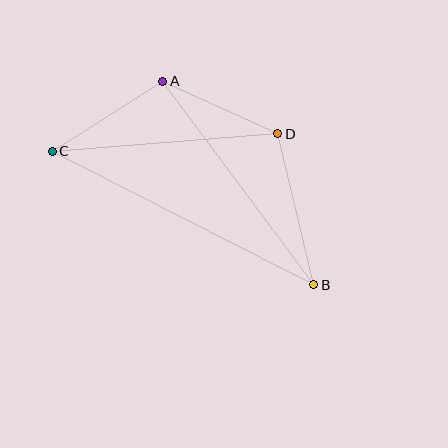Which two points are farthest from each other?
Points B and C are farthest from each other.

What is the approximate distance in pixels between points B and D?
The distance between B and D is approximately 155 pixels.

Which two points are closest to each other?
Points A and D are closest to each other.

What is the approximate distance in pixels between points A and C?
The distance between A and C is approximately 131 pixels.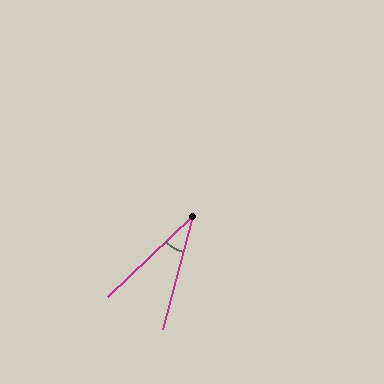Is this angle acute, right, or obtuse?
It is acute.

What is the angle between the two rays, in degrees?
Approximately 31 degrees.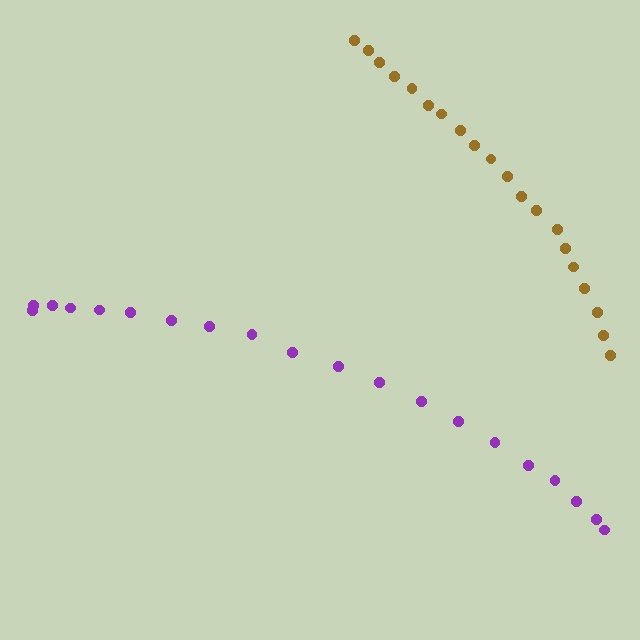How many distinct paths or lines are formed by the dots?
There are 2 distinct paths.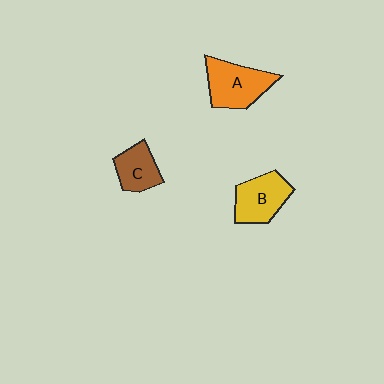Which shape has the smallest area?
Shape C (brown).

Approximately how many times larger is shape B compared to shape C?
Approximately 1.3 times.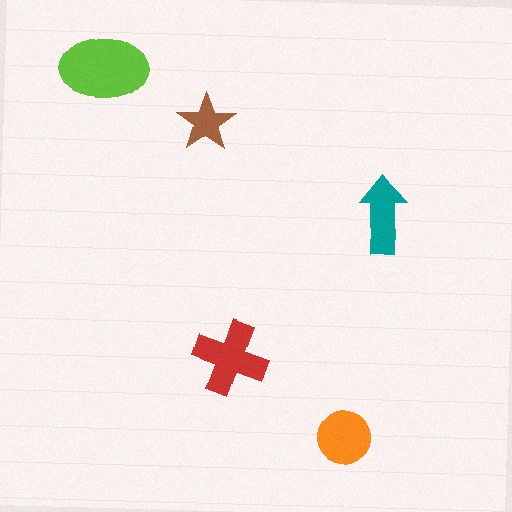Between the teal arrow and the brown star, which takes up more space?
The teal arrow.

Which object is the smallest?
The brown star.